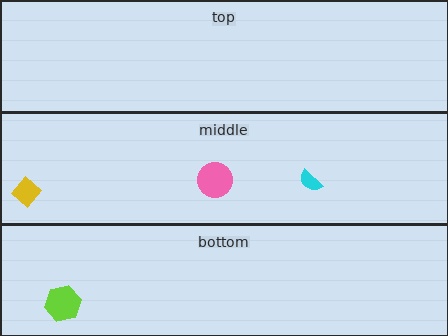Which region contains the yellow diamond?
The middle region.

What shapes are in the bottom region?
The lime hexagon.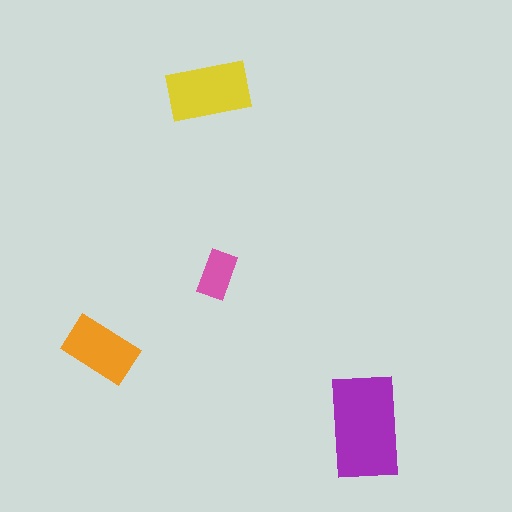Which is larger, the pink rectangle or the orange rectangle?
The orange one.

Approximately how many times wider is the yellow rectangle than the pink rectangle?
About 1.5 times wider.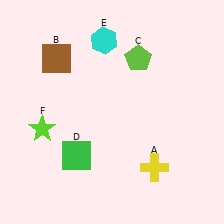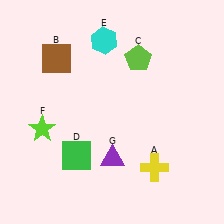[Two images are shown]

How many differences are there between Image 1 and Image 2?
There is 1 difference between the two images.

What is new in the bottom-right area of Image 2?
A purple triangle (G) was added in the bottom-right area of Image 2.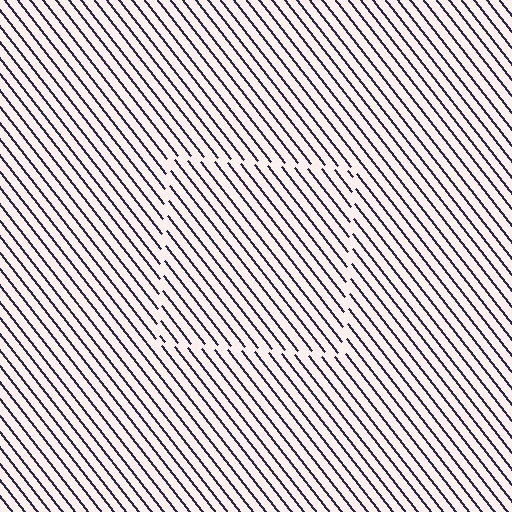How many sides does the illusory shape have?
4 sides — the line-ends trace a square.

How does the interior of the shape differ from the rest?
The interior of the shape contains the same grating, shifted by half a period — the contour is defined by the phase discontinuity where line-ends from the inner and outer gratings abut.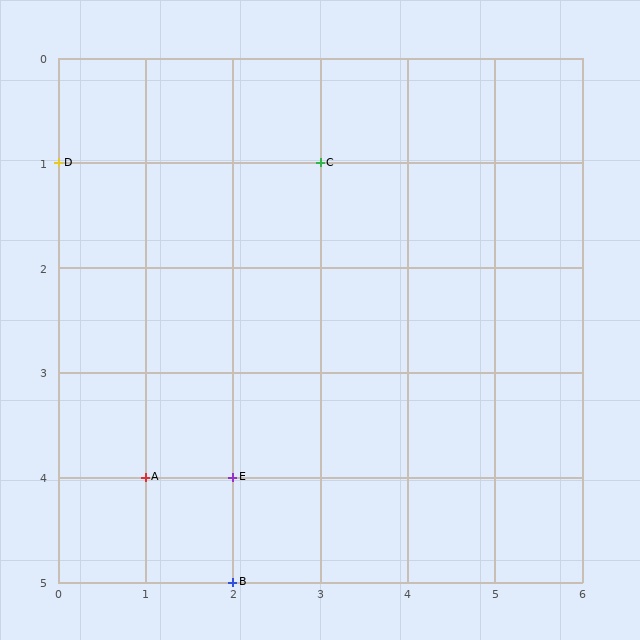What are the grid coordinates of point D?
Point D is at grid coordinates (0, 1).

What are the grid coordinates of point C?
Point C is at grid coordinates (3, 1).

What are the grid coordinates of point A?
Point A is at grid coordinates (1, 4).